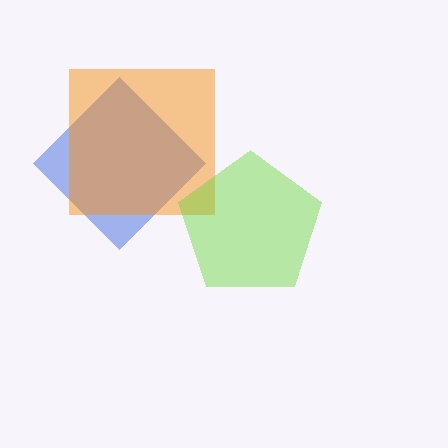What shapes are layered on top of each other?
The layered shapes are: a blue diamond, an orange square, a lime pentagon.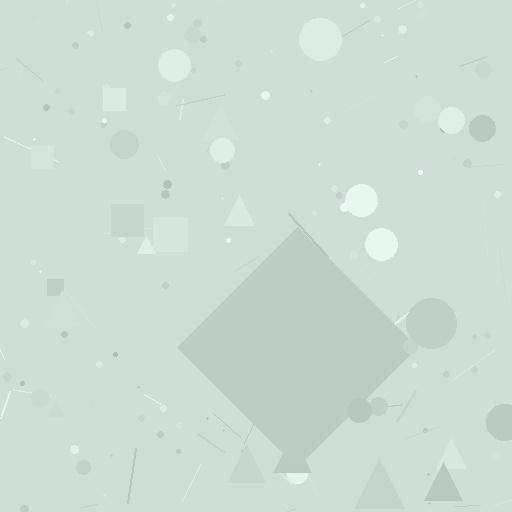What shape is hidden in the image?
A diamond is hidden in the image.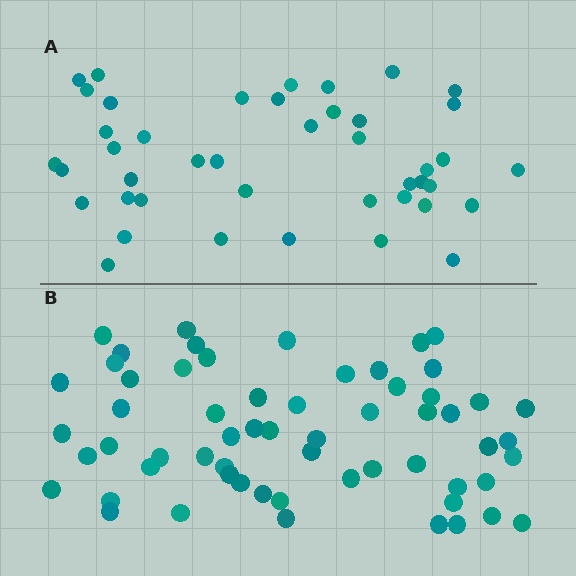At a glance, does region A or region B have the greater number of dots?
Region B (the bottom region) has more dots.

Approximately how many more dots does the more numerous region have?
Region B has approximately 15 more dots than region A.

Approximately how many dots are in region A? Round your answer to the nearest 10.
About 40 dots. (The exact count is 43, which rounds to 40.)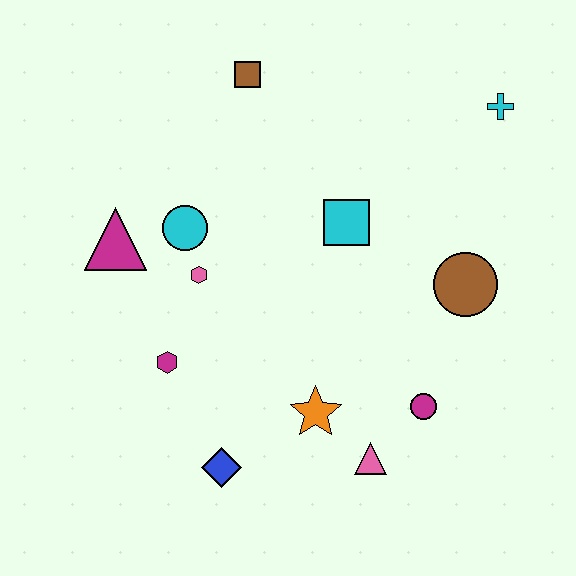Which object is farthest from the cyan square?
The blue diamond is farthest from the cyan square.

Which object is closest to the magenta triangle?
The cyan circle is closest to the magenta triangle.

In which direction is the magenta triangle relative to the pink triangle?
The magenta triangle is to the left of the pink triangle.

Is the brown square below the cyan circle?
No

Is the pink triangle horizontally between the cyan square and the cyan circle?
No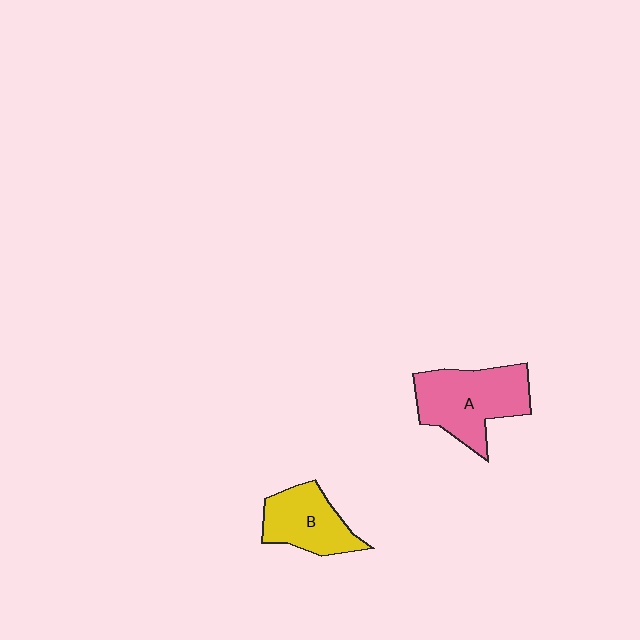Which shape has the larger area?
Shape A (pink).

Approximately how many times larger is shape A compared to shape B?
Approximately 1.4 times.